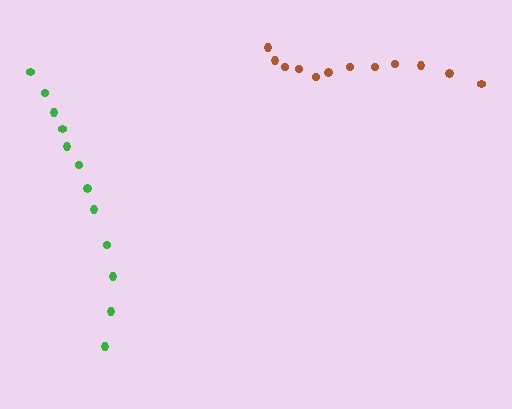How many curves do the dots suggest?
There are 2 distinct paths.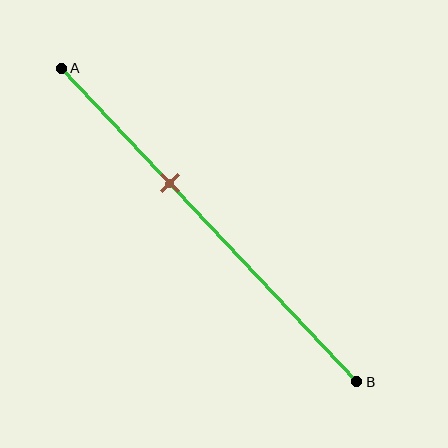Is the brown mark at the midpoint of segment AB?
No, the mark is at about 35% from A, not at the 50% midpoint.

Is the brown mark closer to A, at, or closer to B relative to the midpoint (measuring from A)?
The brown mark is closer to point A than the midpoint of segment AB.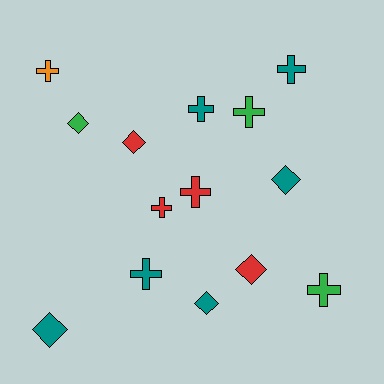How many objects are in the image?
There are 14 objects.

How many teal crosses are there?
There are 3 teal crosses.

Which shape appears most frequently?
Cross, with 8 objects.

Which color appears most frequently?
Teal, with 6 objects.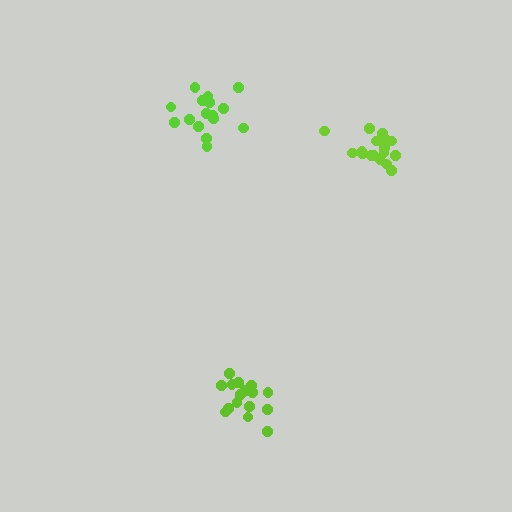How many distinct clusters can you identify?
There are 3 distinct clusters.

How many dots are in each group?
Group 1: 17 dots, Group 2: 16 dots, Group 3: 17 dots (50 total).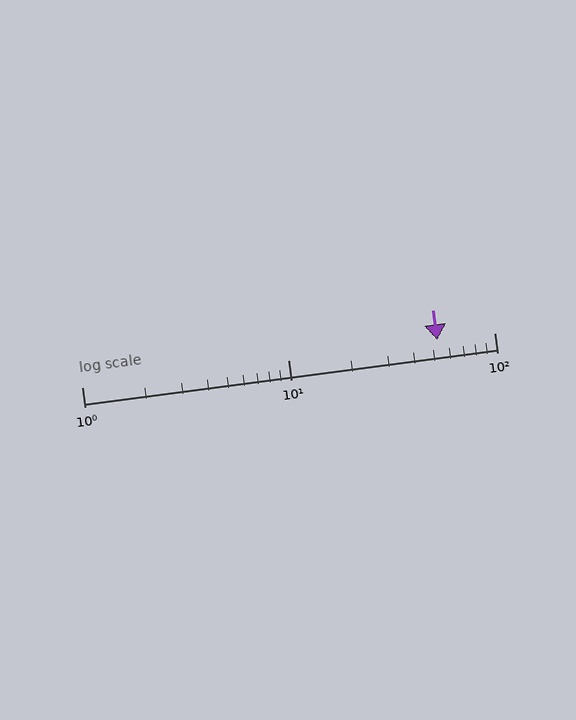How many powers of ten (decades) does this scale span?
The scale spans 2 decades, from 1 to 100.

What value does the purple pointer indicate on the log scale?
The pointer indicates approximately 53.